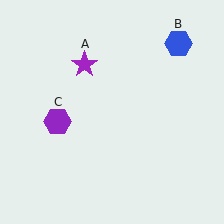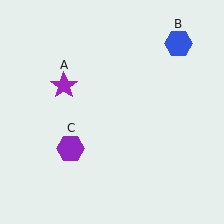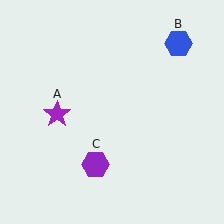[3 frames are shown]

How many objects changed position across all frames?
2 objects changed position: purple star (object A), purple hexagon (object C).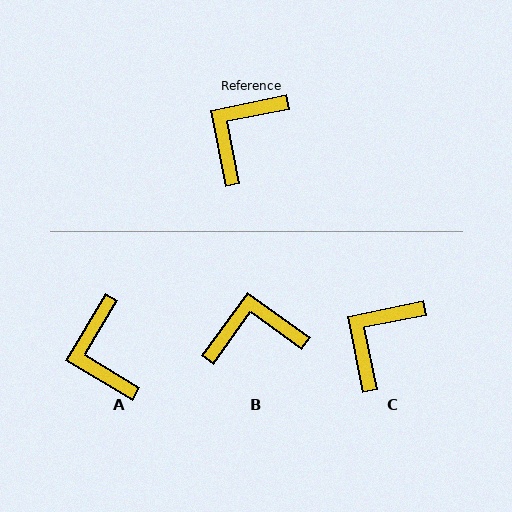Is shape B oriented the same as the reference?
No, it is off by about 47 degrees.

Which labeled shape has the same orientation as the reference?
C.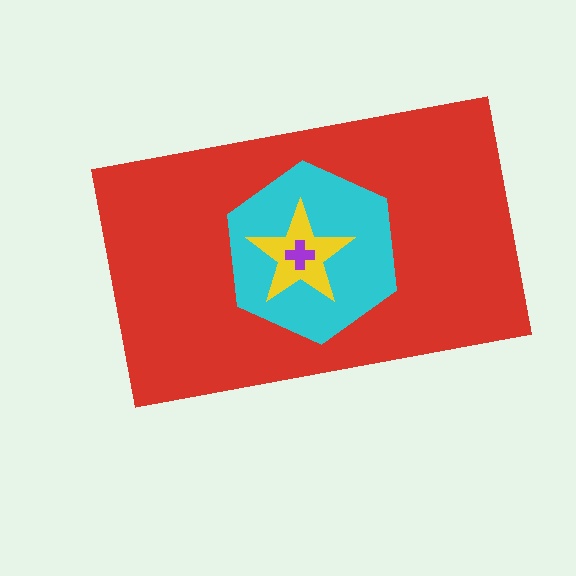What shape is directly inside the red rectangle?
The cyan hexagon.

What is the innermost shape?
The purple cross.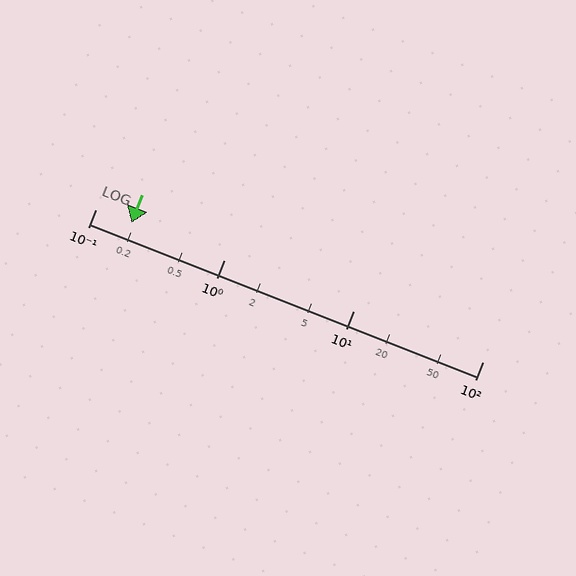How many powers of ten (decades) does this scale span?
The scale spans 3 decades, from 0.1 to 100.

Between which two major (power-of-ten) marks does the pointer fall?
The pointer is between 0.1 and 1.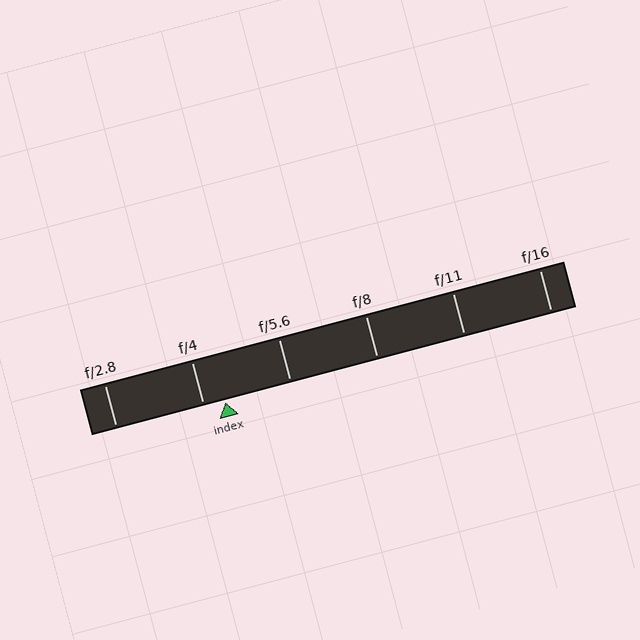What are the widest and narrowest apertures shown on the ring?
The widest aperture shown is f/2.8 and the narrowest is f/16.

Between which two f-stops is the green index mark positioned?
The index mark is between f/4 and f/5.6.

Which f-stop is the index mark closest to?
The index mark is closest to f/4.